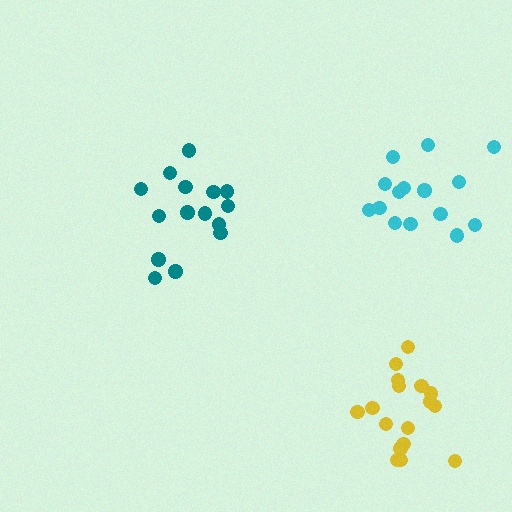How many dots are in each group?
Group 1: 15 dots, Group 2: 17 dots, Group 3: 15 dots (47 total).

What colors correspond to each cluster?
The clusters are colored: teal, yellow, cyan.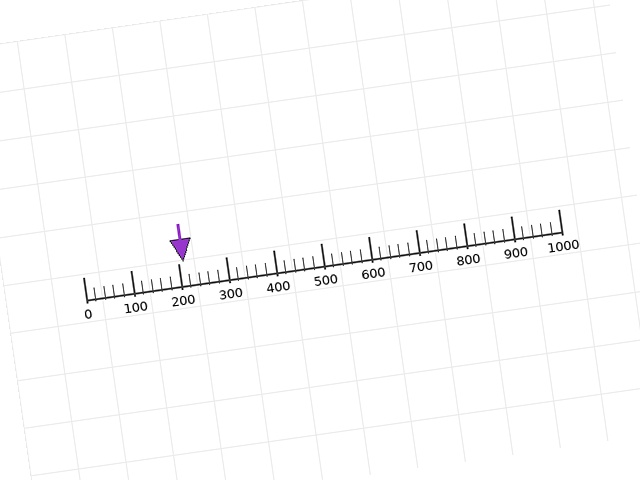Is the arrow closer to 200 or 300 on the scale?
The arrow is closer to 200.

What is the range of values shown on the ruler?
The ruler shows values from 0 to 1000.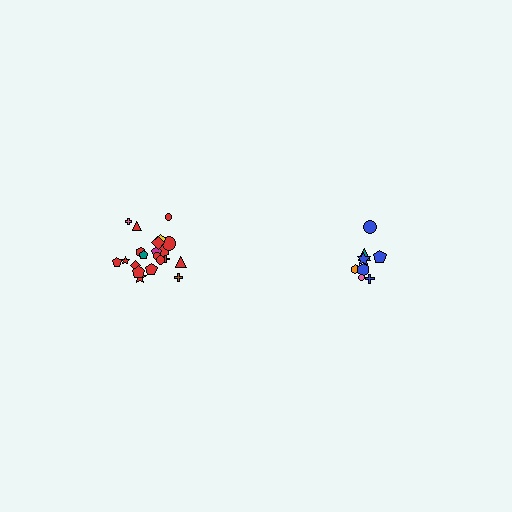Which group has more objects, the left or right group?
The left group.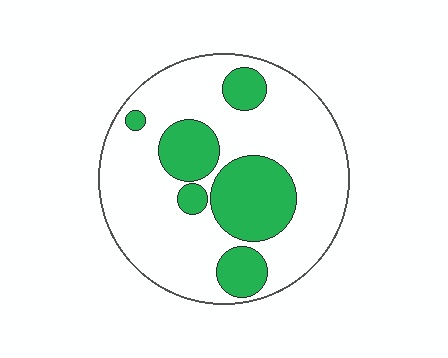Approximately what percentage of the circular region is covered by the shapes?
Approximately 30%.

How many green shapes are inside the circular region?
6.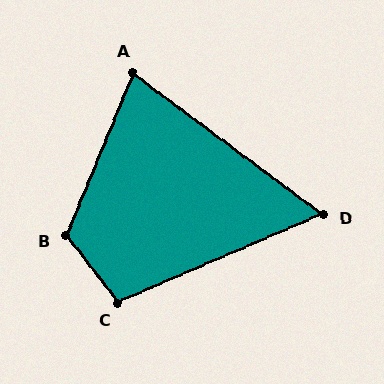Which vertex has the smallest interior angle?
D, at approximately 60 degrees.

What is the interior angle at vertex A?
Approximately 76 degrees (acute).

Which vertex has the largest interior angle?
B, at approximately 120 degrees.